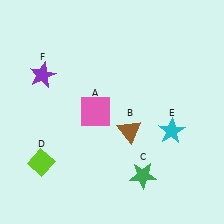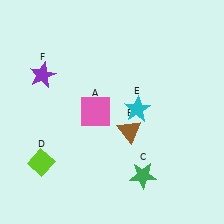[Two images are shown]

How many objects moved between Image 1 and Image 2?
1 object moved between the two images.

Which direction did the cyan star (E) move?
The cyan star (E) moved left.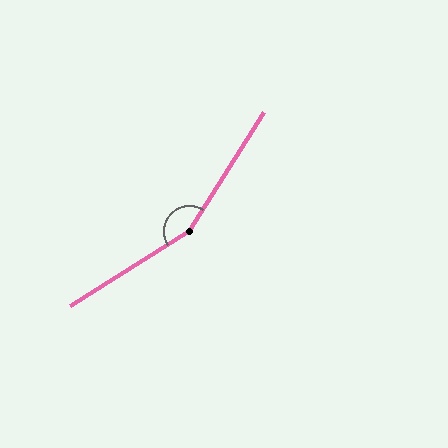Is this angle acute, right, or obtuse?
It is obtuse.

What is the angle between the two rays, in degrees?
Approximately 155 degrees.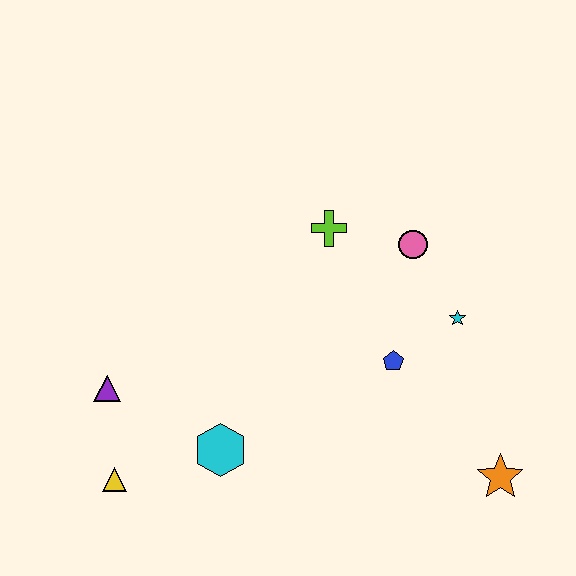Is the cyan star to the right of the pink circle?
Yes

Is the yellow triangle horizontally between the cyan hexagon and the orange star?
No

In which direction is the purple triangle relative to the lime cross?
The purple triangle is to the left of the lime cross.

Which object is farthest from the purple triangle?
The orange star is farthest from the purple triangle.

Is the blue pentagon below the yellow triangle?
No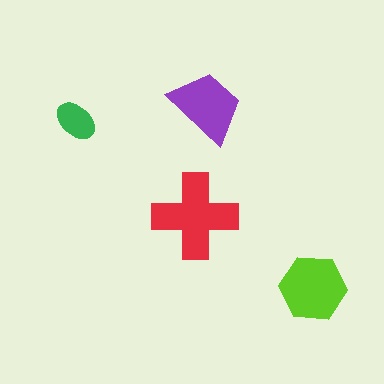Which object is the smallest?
The green ellipse.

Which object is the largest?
The red cross.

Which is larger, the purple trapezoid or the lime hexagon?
The lime hexagon.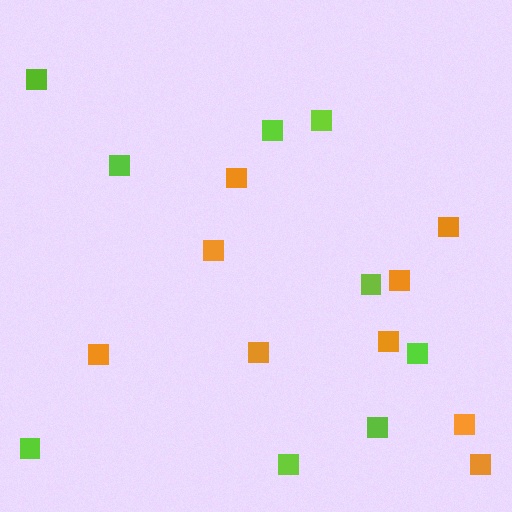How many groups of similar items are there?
There are 2 groups: one group of orange squares (9) and one group of lime squares (9).